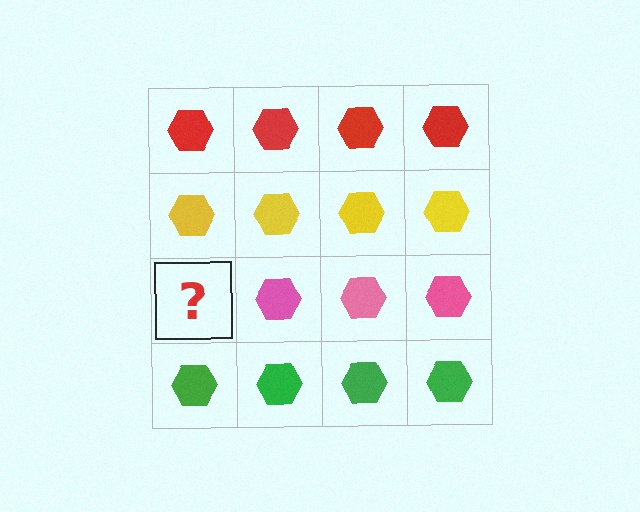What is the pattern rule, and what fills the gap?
The rule is that each row has a consistent color. The gap should be filled with a pink hexagon.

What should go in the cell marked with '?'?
The missing cell should contain a pink hexagon.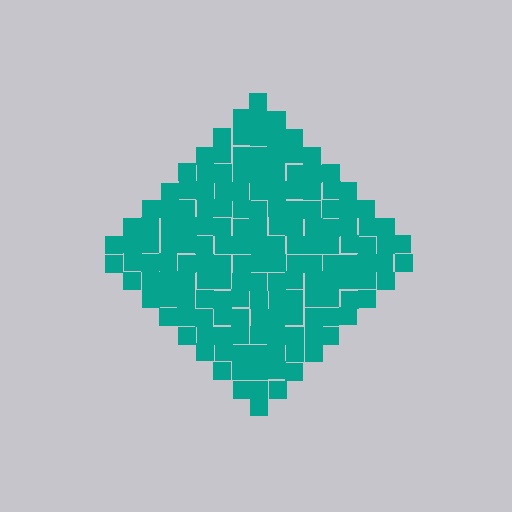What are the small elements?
The small elements are squares.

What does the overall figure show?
The overall figure shows a diamond.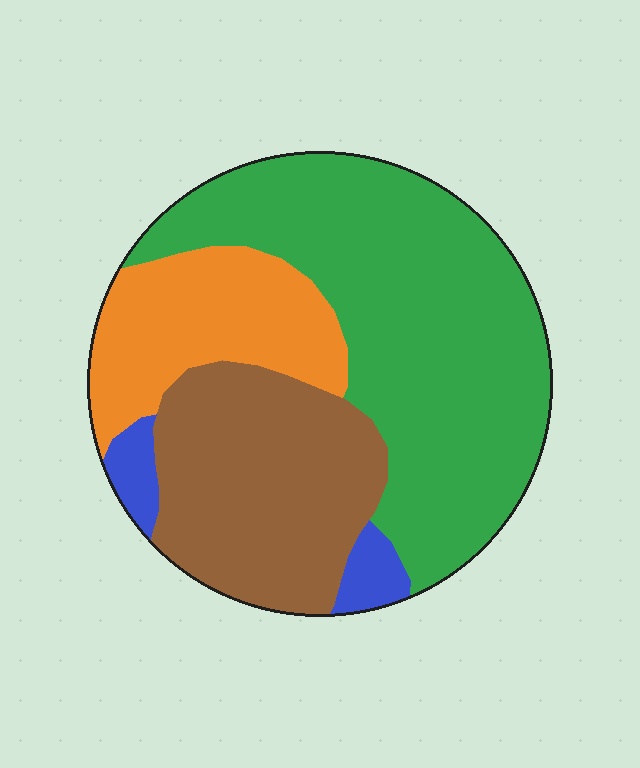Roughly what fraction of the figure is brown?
Brown covers 27% of the figure.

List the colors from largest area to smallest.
From largest to smallest: green, brown, orange, blue.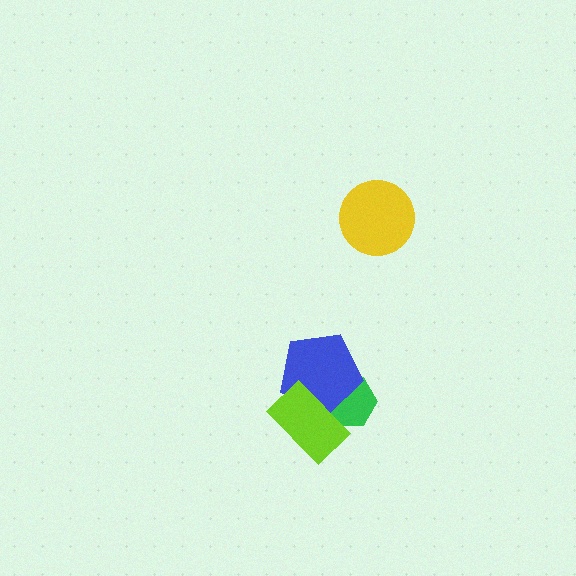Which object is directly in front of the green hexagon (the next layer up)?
The blue pentagon is directly in front of the green hexagon.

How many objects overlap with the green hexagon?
2 objects overlap with the green hexagon.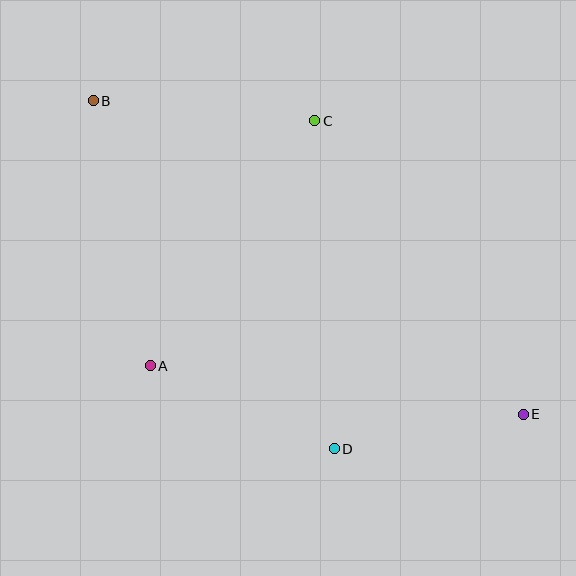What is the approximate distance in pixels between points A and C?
The distance between A and C is approximately 295 pixels.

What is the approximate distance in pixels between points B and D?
The distance between B and D is approximately 423 pixels.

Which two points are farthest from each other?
Points B and E are farthest from each other.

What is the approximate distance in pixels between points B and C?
The distance between B and C is approximately 222 pixels.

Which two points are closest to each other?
Points D and E are closest to each other.